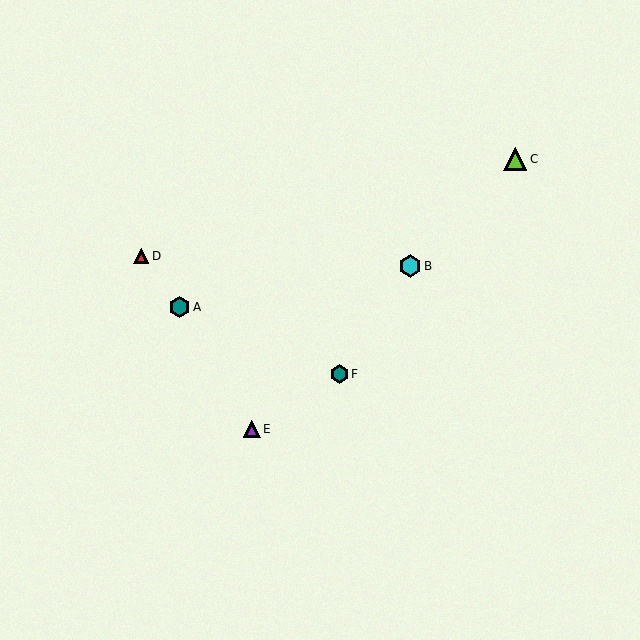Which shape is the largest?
The lime triangle (labeled C) is the largest.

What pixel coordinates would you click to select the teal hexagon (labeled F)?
Click at (339, 374) to select the teal hexagon F.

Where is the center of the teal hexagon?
The center of the teal hexagon is at (180, 307).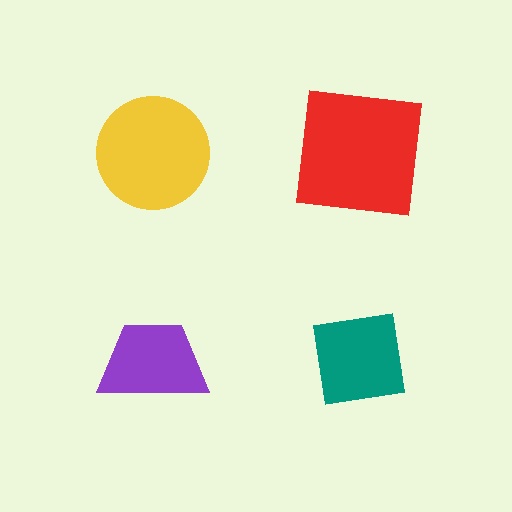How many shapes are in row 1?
2 shapes.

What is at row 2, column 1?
A purple trapezoid.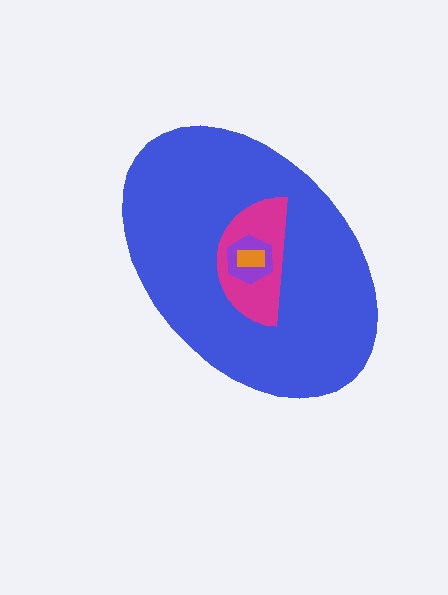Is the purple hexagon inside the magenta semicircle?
Yes.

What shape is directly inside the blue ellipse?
The magenta semicircle.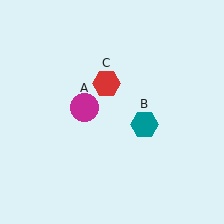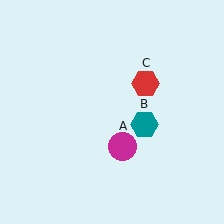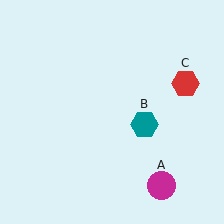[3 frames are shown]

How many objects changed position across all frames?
2 objects changed position: magenta circle (object A), red hexagon (object C).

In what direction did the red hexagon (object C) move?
The red hexagon (object C) moved right.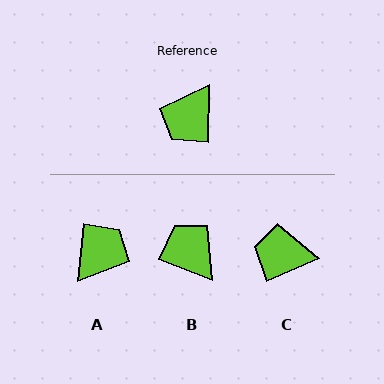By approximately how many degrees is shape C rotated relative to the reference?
Approximately 66 degrees clockwise.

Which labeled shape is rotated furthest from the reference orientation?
A, about 174 degrees away.